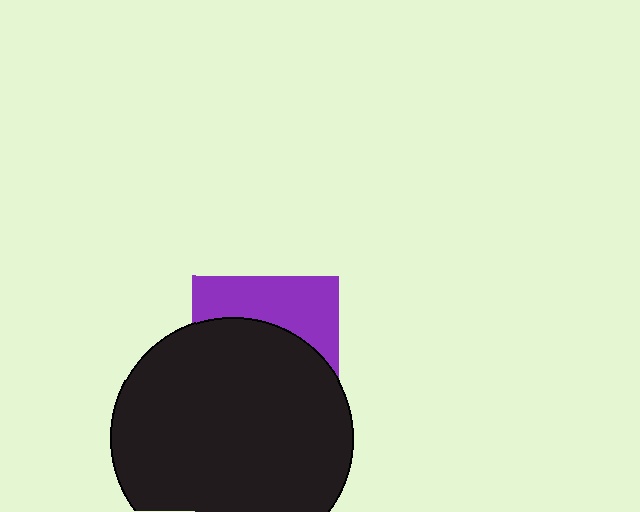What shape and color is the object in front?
The object in front is a black circle.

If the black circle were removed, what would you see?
You would see the complete purple square.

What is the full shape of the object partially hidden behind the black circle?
The partially hidden object is a purple square.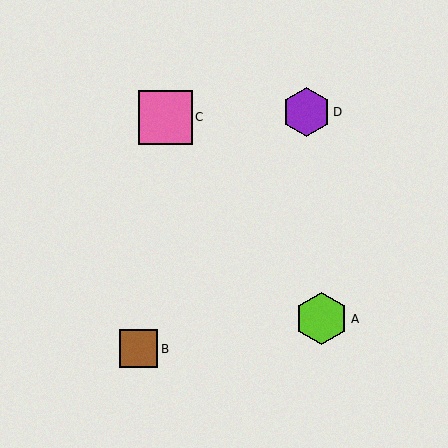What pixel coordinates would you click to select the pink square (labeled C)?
Click at (165, 117) to select the pink square C.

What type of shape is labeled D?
Shape D is a purple hexagon.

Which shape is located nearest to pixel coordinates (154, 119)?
The pink square (labeled C) at (165, 117) is nearest to that location.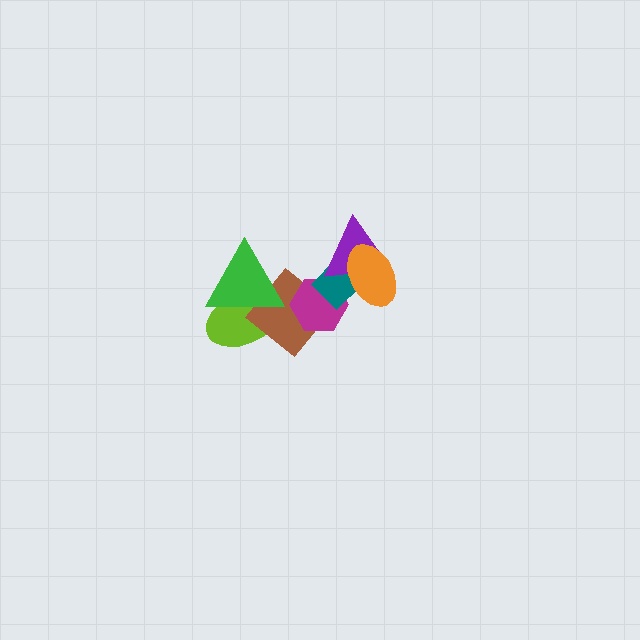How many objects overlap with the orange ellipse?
2 objects overlap with the orange ellipse.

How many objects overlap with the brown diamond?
4 objects overlap with the brown diamond.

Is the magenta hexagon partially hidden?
Yes, it is partially covered by another shape.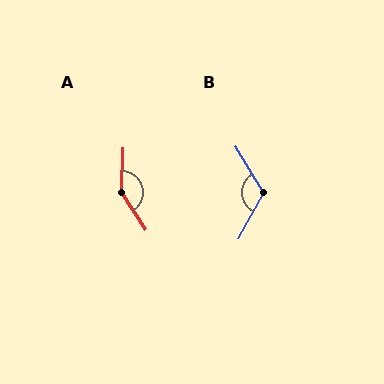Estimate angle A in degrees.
Approximately 144 degrees.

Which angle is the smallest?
B, at approximately 120 degrees.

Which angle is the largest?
A, at approximately 144 degrees.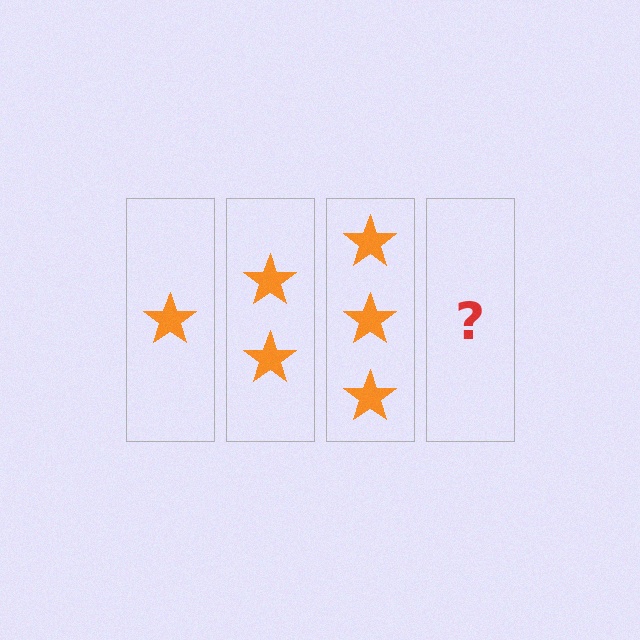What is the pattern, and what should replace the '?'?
The pattern is that each step adds one more star. The '?' should be 4 stars.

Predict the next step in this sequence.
The next step is 4 stars.